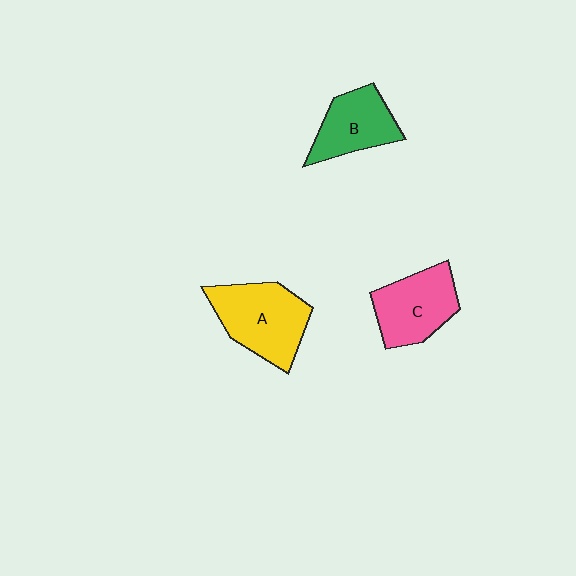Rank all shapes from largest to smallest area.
From largest to smallest: A (yellow), C (pink), B (green).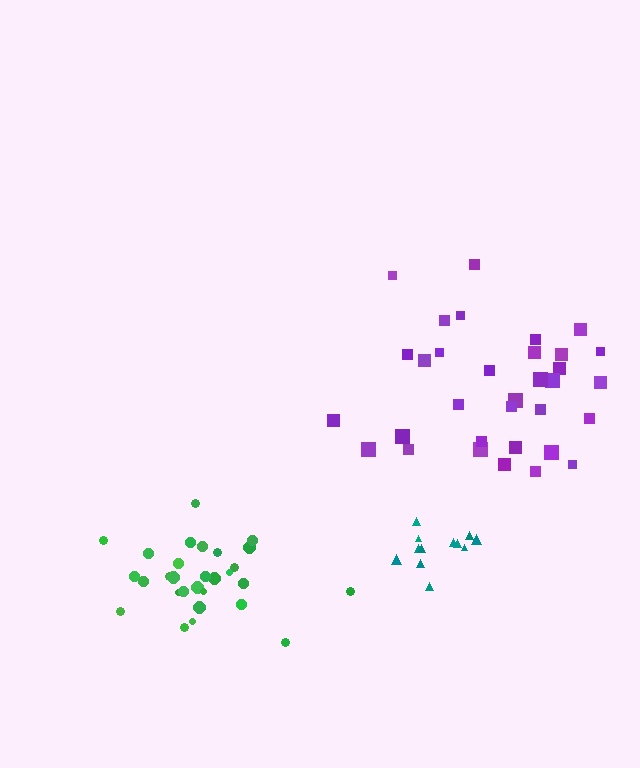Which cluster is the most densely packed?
Teal.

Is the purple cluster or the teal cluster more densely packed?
Teal.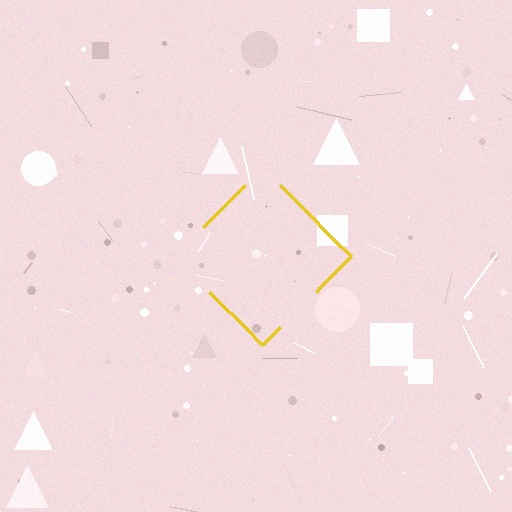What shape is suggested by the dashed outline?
The dashed outline suggests a diamond.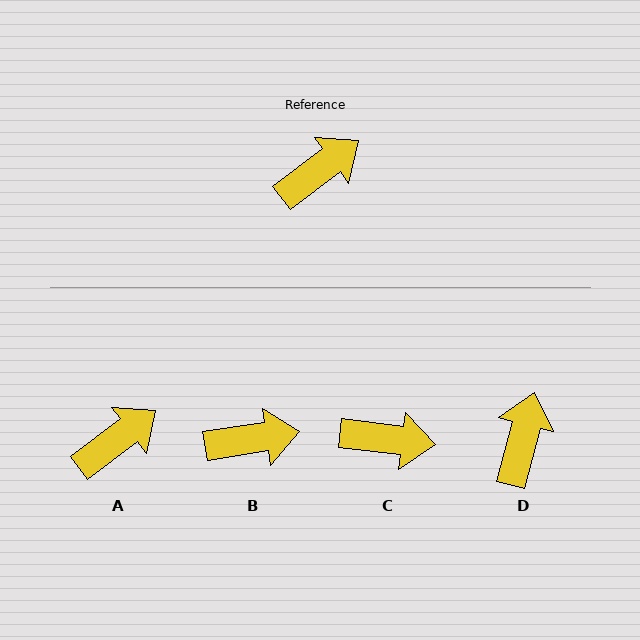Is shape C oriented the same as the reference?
No, it is off by about 44 degrees.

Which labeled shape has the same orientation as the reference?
A.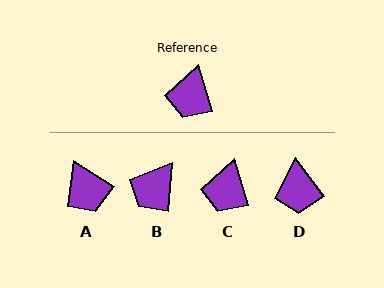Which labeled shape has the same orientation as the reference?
C.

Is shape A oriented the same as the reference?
No, it is off by about 40 degrees.